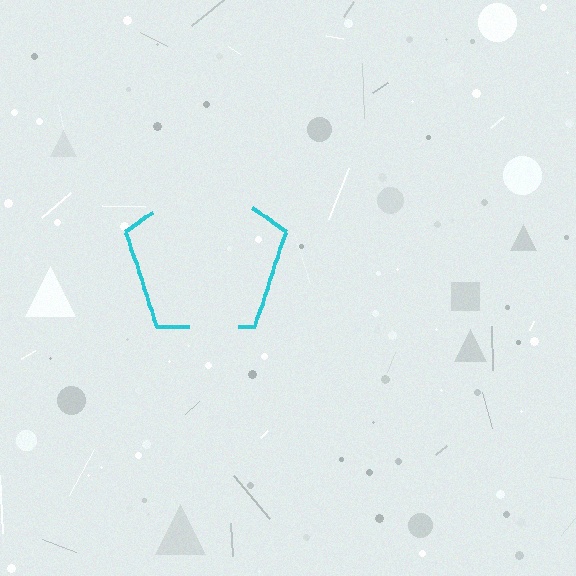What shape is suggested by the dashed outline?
The dashed outline suggests a pentagon.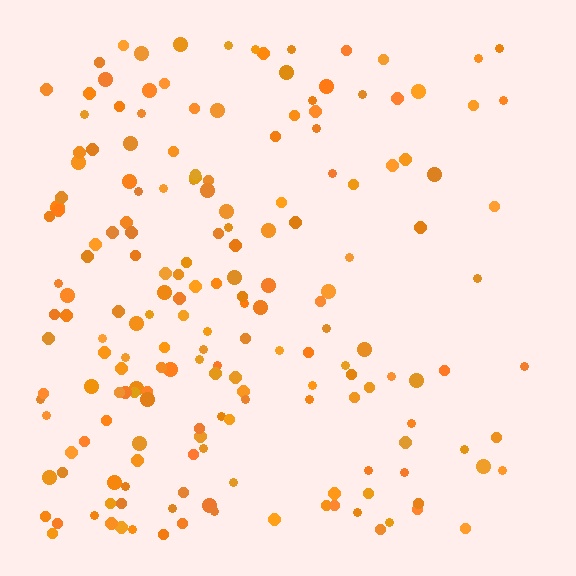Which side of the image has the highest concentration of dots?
The left.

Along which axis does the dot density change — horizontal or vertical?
Horizontal.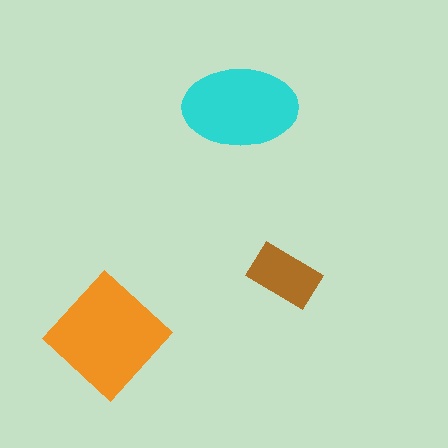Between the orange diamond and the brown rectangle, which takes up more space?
The orange diamond.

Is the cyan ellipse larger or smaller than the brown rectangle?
Larger.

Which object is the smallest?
The brown rectangle.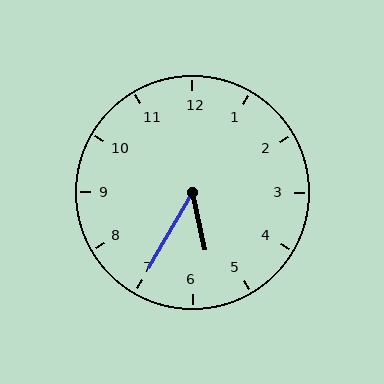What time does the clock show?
5:35.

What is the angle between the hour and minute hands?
Approximately 42 degrees.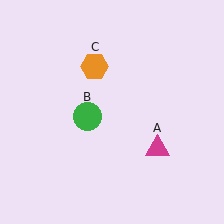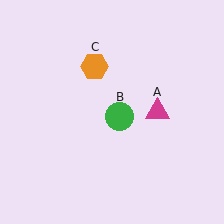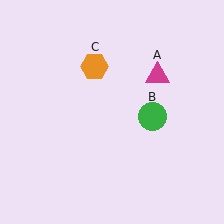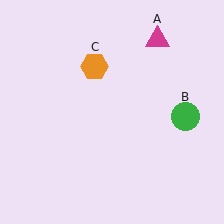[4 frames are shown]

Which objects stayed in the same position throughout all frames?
Orange hexagon (object C) remained stationary.